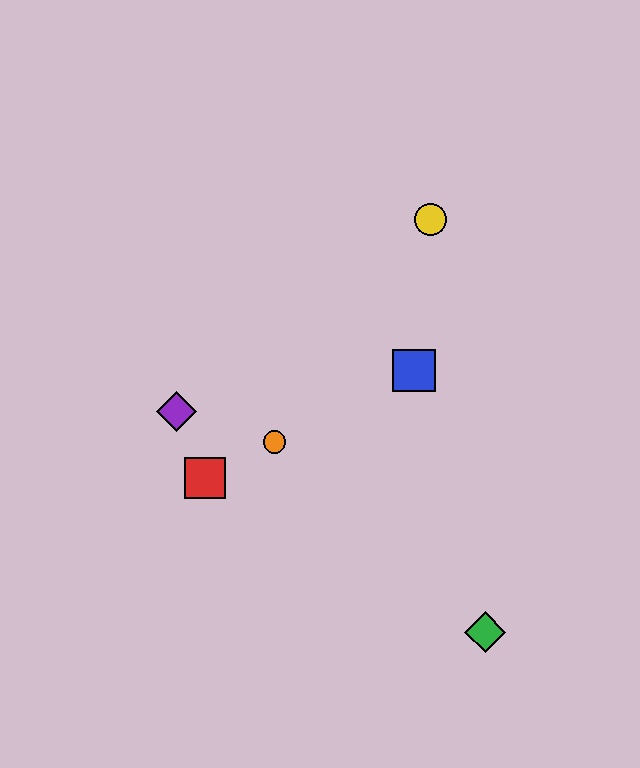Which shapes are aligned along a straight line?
The red square, the blue square, the orange circle are aligned along a straight line.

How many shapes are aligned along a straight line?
3 shapes (the red square, the blue square, the orange circle) are aligned along a straight line.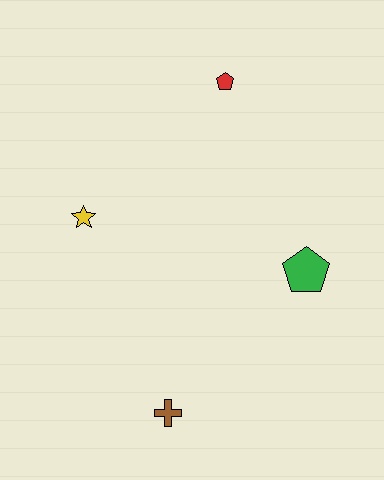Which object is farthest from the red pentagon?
The brown cross is farthest from the red pentagon.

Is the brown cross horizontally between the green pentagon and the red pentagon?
No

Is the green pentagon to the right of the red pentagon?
Yes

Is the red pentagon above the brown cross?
Yes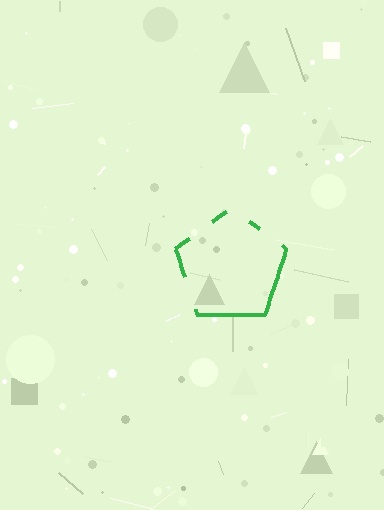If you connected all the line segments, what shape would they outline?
They would outline a pentagon.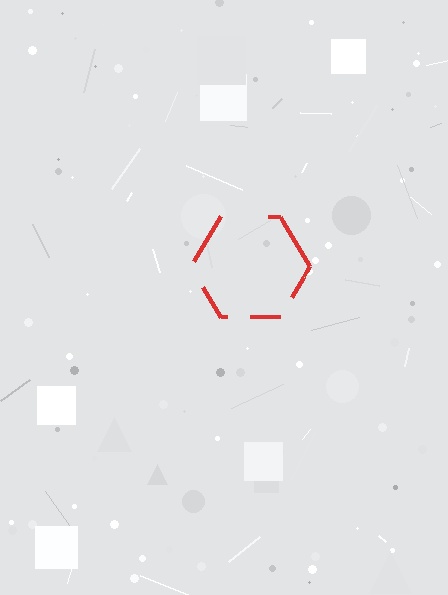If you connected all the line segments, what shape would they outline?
They would outline a hexagon.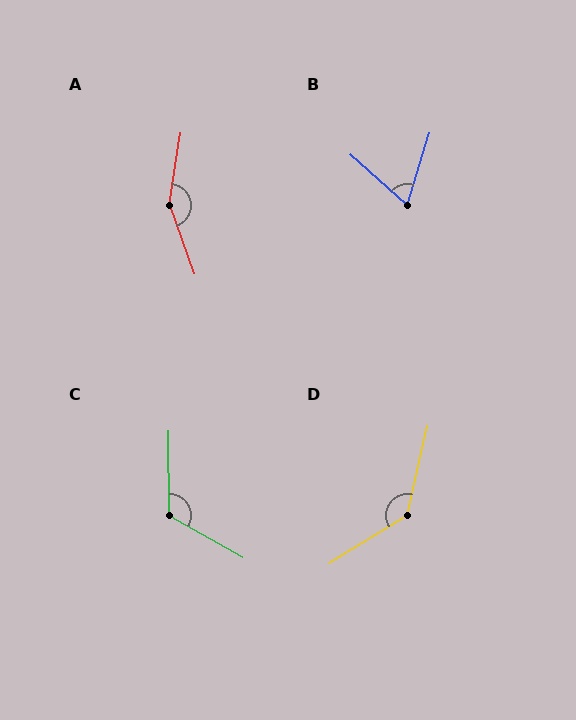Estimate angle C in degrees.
Approximately 119 degrees.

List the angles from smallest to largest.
B (65°), C (119°), D (135°), A (151°).